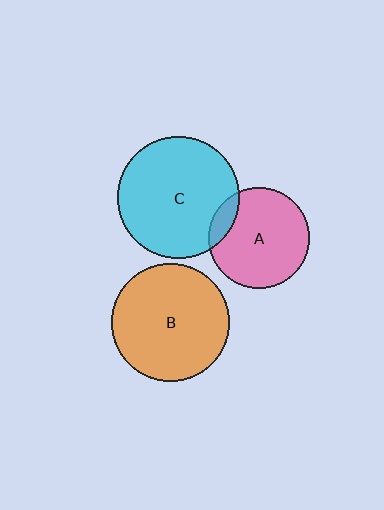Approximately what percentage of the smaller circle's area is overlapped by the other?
Approximately 10%.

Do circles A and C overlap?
Yes.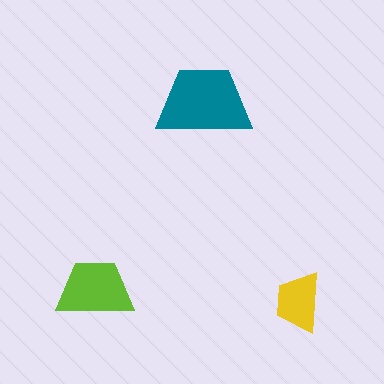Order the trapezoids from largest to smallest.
the teal one, the lime one, the yellow one.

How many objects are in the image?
There are 3 objects in the image.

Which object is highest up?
The teal trapezoid is topmost.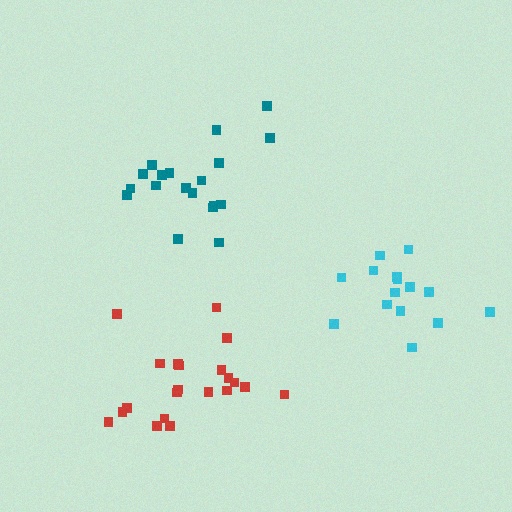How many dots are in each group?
Group 1: 15 dots, Group 2: 21 dots, Group 3: 19 dots (55 total).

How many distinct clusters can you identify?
There are 3 distinct clusters.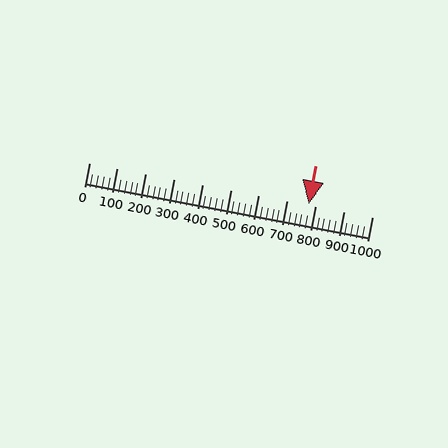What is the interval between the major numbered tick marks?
The major tick marks are spaced 100 units apart.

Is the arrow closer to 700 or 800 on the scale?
The arrow is closer to 800.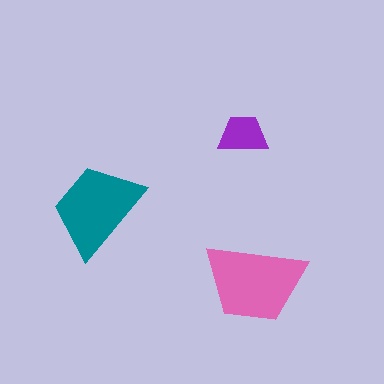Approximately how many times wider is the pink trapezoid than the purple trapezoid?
About 2 times wider.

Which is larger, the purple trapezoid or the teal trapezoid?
The teal one.